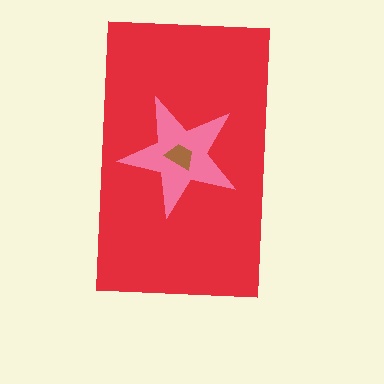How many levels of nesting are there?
3.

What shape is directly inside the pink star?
The brown trapezoid.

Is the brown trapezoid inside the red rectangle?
Yes.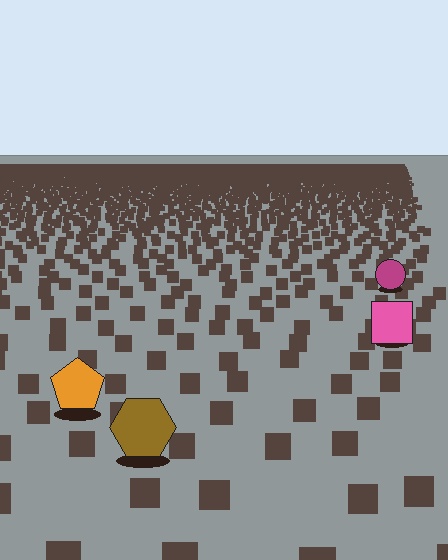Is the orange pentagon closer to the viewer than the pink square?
Yes. The orange pentagon is closer — you can tell from the texture gradient: the ground texture is coarser near it.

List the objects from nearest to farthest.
From nearest to farthest: the brown hexagon, the orange pentagon, the pink square, the magenta circle.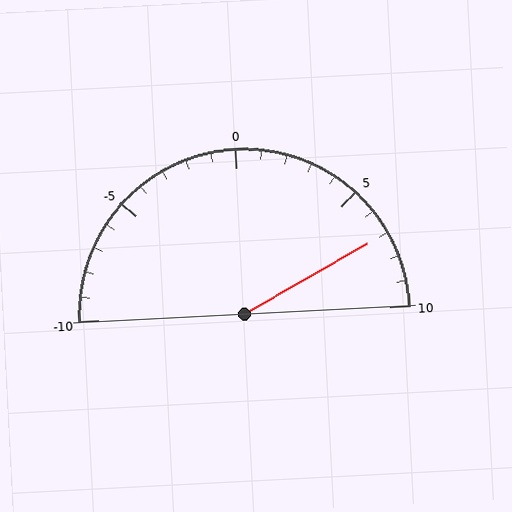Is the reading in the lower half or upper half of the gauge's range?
The reading is in the upper half of the range (-10 to 10).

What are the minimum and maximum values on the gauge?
The gauge ranges from -10 to 10.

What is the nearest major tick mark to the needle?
The nearest major tick mark is 5.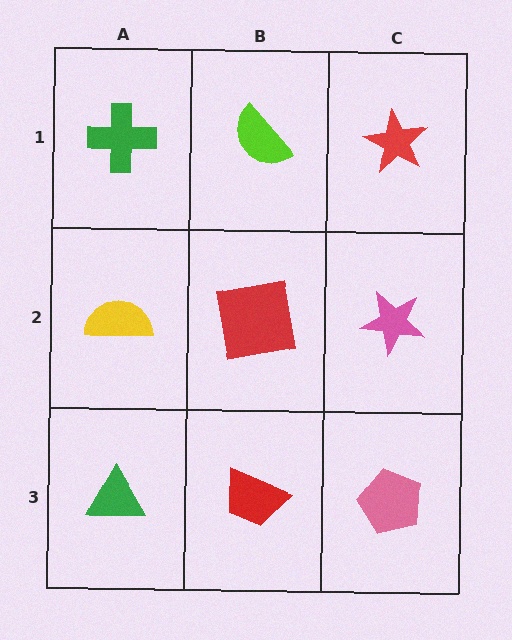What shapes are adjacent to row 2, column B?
A lime semicircle (row 1, column B), a red trapezoid (row 3, column B), a yellow semicircle (row 2, column A), a pink star (row 2, column C).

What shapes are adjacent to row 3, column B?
A red square (row 2, column B), a green triangle (row 3, column A), a pink pentagon (row 3, column C).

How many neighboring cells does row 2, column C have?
3.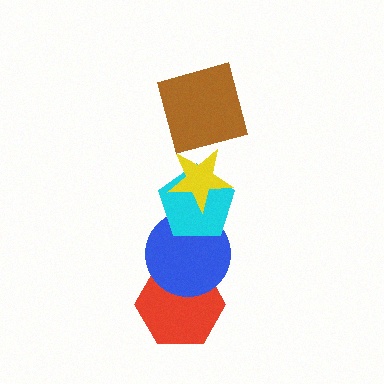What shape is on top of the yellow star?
The brown square is on top of the yellow star.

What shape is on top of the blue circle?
The cyan pentagon is on top of the blue circle.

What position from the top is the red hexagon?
The red hexagon is 5th from the top.